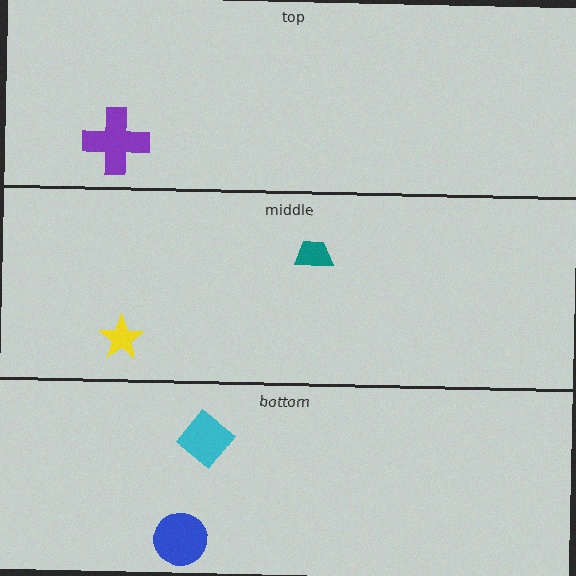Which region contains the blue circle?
The bottom region.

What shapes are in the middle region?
The yellow star, the teal trapezoid.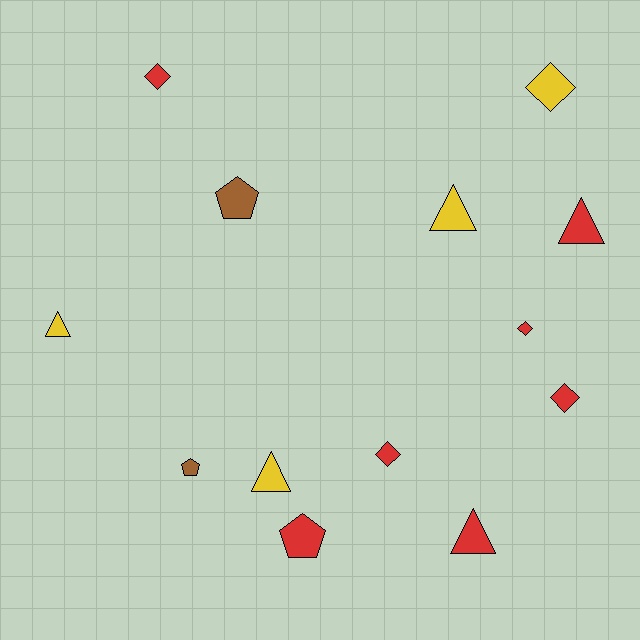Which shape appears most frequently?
Triangle, with 5 objects.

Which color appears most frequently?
Red, with 7 objects.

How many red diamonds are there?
There are 4 red diamonds.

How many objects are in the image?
There are 13 objects.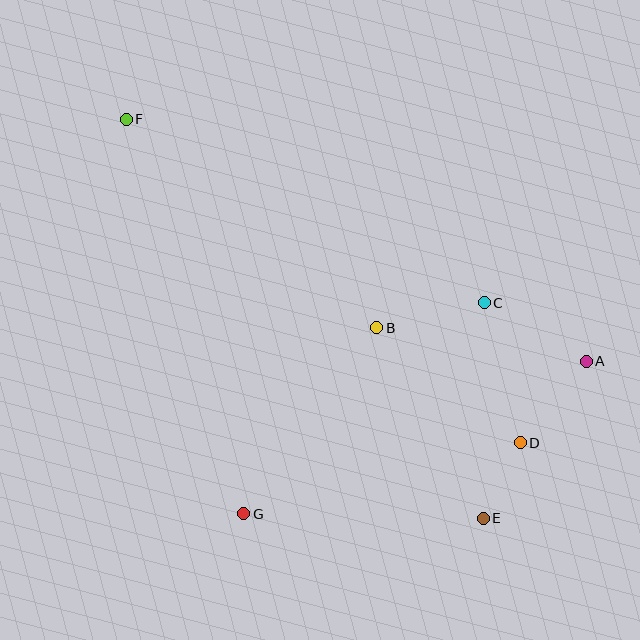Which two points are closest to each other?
Points D and E are closest to each other.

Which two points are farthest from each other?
Points E and F are farthest from each other.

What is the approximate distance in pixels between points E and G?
The distance between E and G is approximately 239 pixels.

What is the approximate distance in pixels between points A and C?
The distance between A and C is approximately 117 pixels.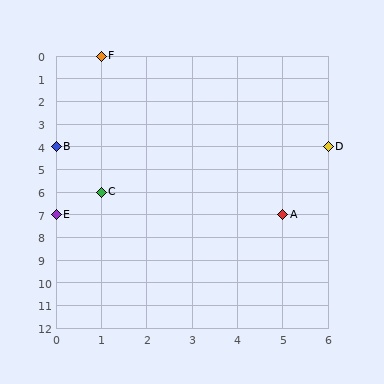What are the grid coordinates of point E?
Point E is at grid coordinates (0, 7).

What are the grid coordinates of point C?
Point C is at grid coordinates (1, 6).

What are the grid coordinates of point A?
Point A is at grid coordinates (5, 7).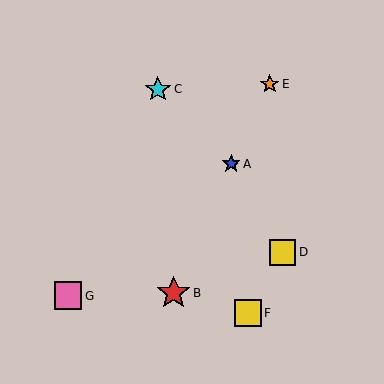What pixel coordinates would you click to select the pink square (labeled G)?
Click at (68, 296) to select the pink square G.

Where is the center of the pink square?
The center of the pink square is at (68, 296).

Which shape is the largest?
The red star (labeled B) is the largest.